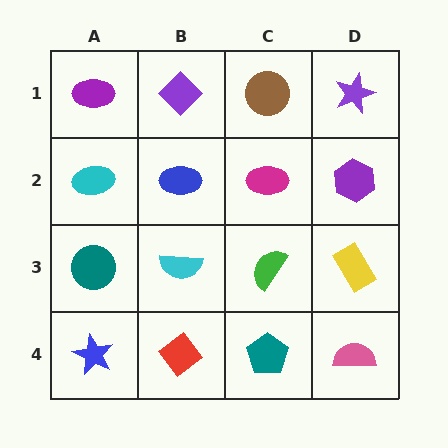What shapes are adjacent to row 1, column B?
A blue ellipse (row 2, column B), a purple ellipse (row 1, column A), a brown circle (row 1, column C).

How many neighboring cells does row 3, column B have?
4.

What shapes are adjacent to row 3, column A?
A cyan ellipse (row 2, column A), a blue star (row 4, column A), a cyan semicircle (row 3, column B).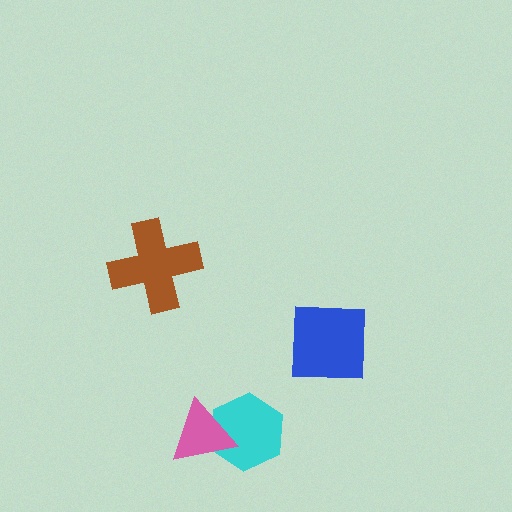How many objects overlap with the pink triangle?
1 object overlaps with the pink triangle.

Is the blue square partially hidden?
No, no other shape covers it.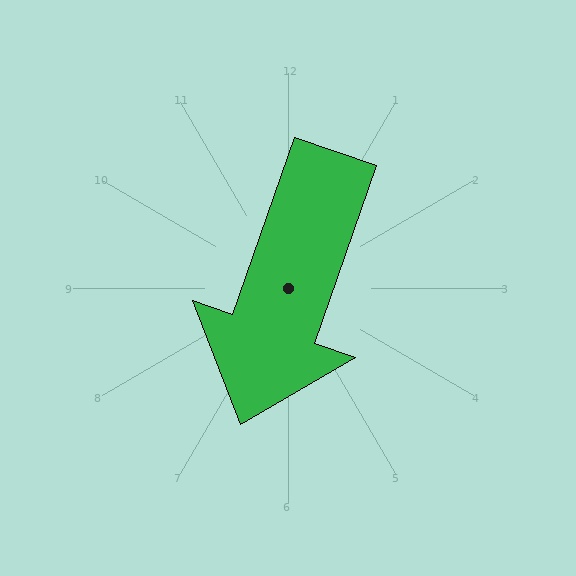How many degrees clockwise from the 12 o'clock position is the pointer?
Approximately 199 degrees.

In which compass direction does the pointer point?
South.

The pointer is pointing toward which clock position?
Roughly 7 o'clock.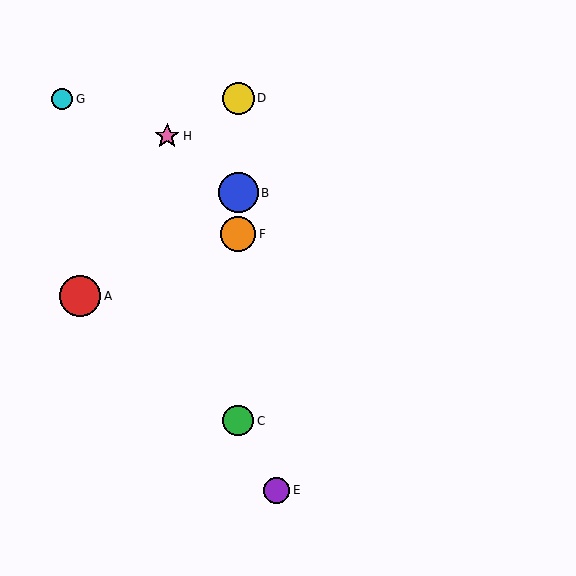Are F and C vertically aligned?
Yes, both are at x≈238.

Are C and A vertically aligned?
No, C is at x≈238 and A is at x≈80.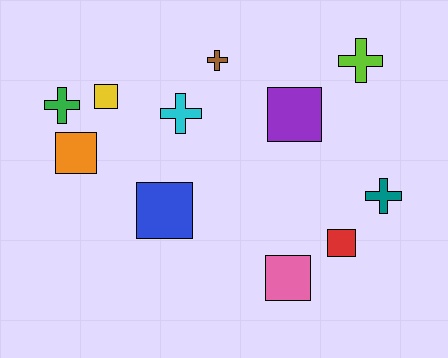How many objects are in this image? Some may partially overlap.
There are 11 objects.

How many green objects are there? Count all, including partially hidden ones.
There is 1 green object.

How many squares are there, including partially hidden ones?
There are 6 squares.